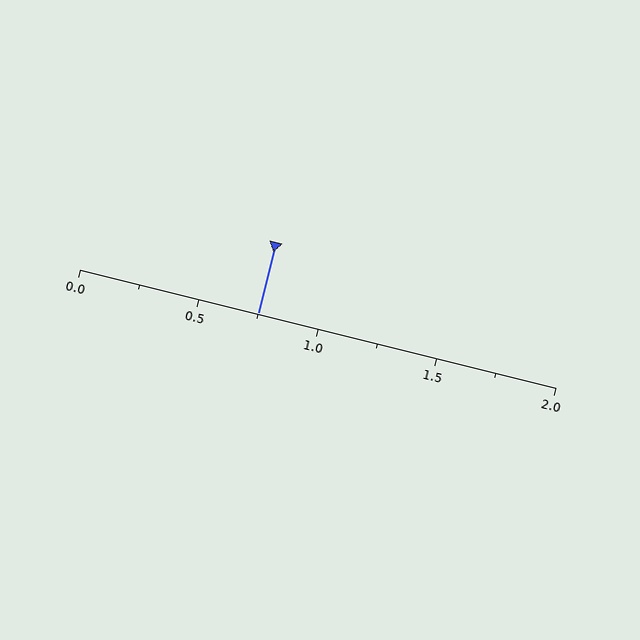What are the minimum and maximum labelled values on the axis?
The axis runs from 0.0 to 2.0.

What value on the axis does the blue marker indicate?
The marker indicates approximately 0.75.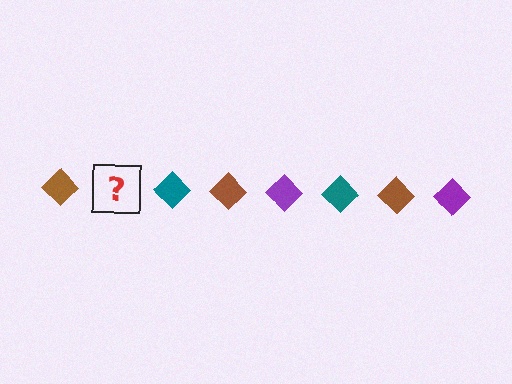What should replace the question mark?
The question mark should be replaced with a purple diamond.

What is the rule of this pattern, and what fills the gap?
The rule is that the pattern cycles through brown, purple, teal diamonds. The gap should be filled with a purple diamond.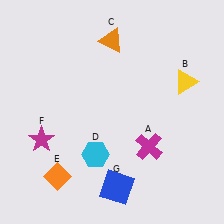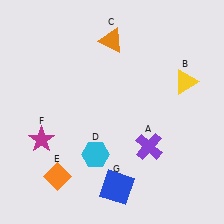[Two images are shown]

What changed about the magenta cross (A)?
In Image 1, A is magenta. In Image 2, it changed to purple.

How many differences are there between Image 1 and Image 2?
There is 1 difference between the two images.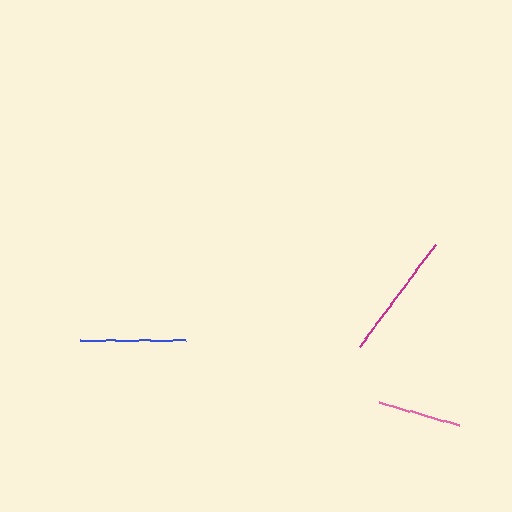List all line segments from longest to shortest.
From longest to shortest: magenta, blue, pink.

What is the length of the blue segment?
The blue segment is approximately 106 pixels long.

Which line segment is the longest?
The magenta line is the longest at approximately 128 pixels.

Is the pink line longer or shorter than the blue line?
The blue line is longer than the pink line.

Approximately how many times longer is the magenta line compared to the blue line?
The magenta line is approximately 1.2 times the length of the blue line.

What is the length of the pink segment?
The pink segment is approximately 83 pixels long.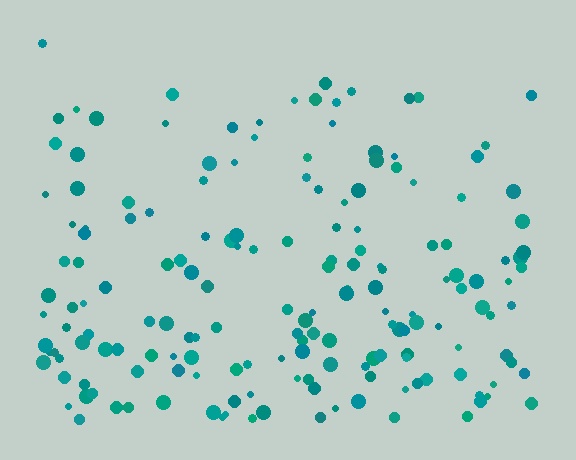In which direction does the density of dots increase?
From top to bottom, with the bottom side densest.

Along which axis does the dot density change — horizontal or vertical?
Vertical.